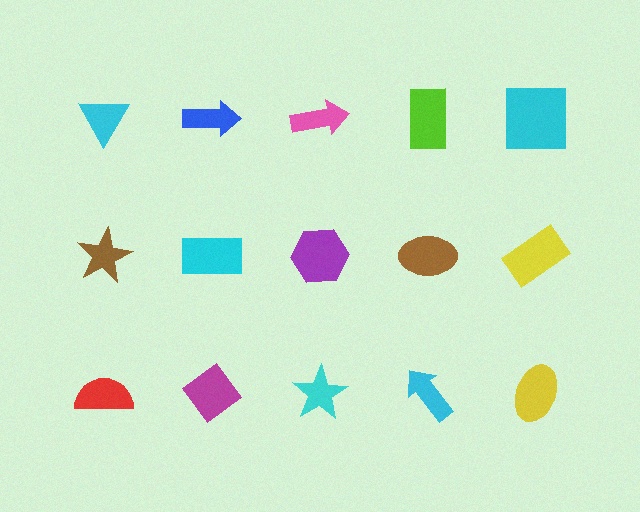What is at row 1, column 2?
A blue arrow.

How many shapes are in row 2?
5 shapes.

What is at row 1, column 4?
A lime rectangle.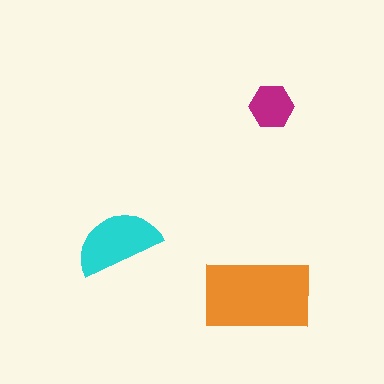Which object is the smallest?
The magenta hexagon.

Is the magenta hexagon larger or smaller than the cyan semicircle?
Smaller.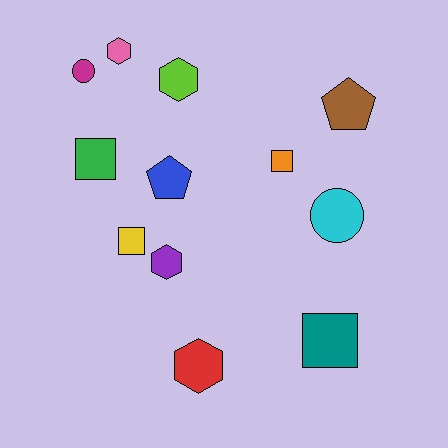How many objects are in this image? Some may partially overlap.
There are 12 objects.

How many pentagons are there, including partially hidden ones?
There are 2 pentagons.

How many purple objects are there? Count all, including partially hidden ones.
There is 1 purple object.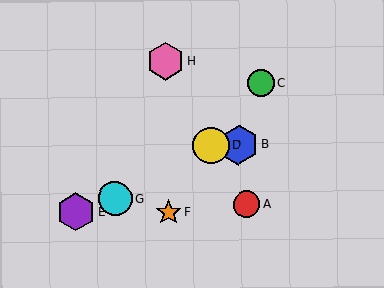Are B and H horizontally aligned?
No, B is at y≈145 and H is at y≈61.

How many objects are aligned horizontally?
2 objects (B, D) are aligned horizontally.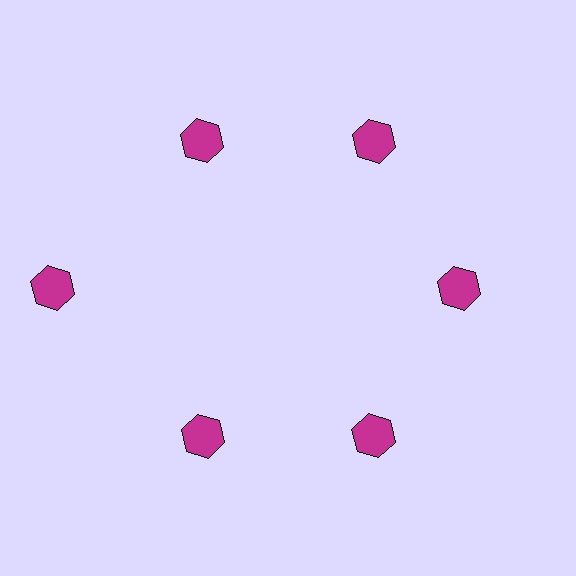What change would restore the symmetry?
The symmetry would be restored by moving it inward, back onto the ring so that all 6 hexagons sit at equal angles and equal distance from the center.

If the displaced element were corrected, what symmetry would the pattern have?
It would have 6-fold rotational symmetry — the pattern would map onto itself every 60 degrees.